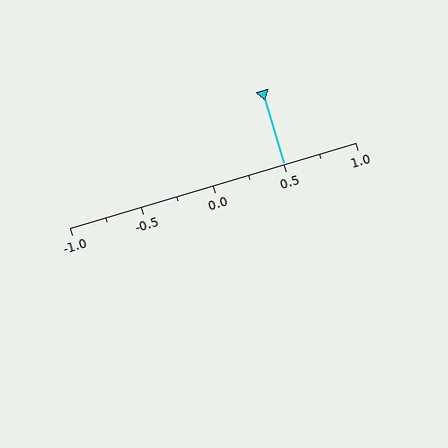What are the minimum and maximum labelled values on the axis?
The axis runs from -1.0 to 1.0.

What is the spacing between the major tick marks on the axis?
The major ticks are spaced 0.5 apart.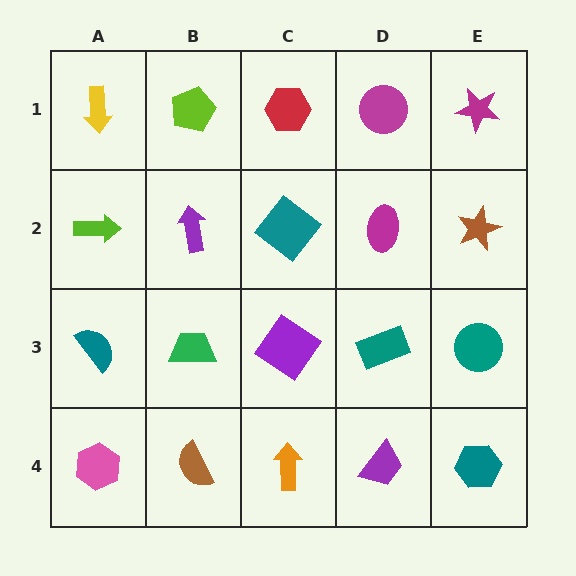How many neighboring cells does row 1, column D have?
3.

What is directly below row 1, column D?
A magenta ellipse.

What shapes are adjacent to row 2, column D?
A magenta circle (row 1, column D), a teal rectangle (row 3, column D), a teal diamond (row 2, column C), a brown star (row 2, column E).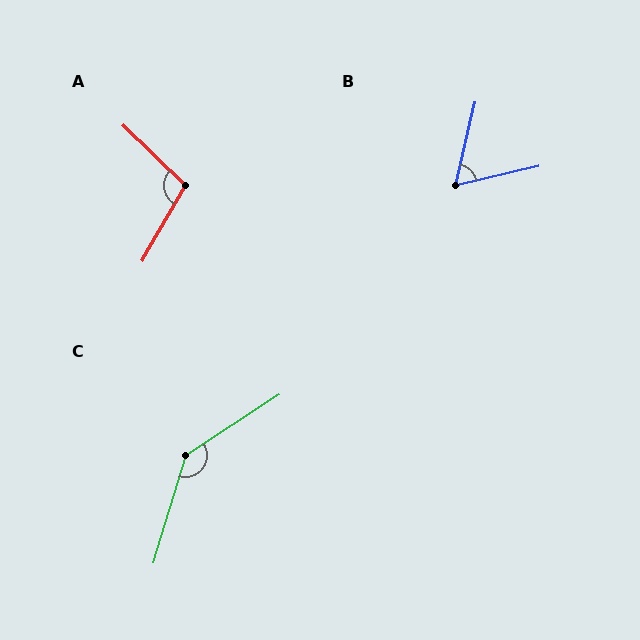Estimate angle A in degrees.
Approximately 104 degrees.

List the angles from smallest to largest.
B (63°), A (104°), C (140°).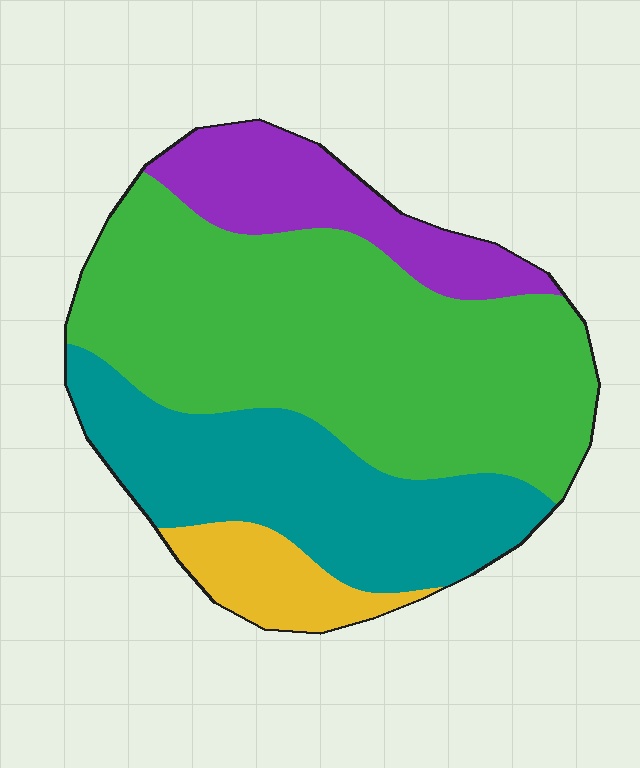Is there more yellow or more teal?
Teal.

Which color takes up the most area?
Green, at roughly 50%.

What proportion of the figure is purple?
Purple takes up about one eighth (1/8) of the figure.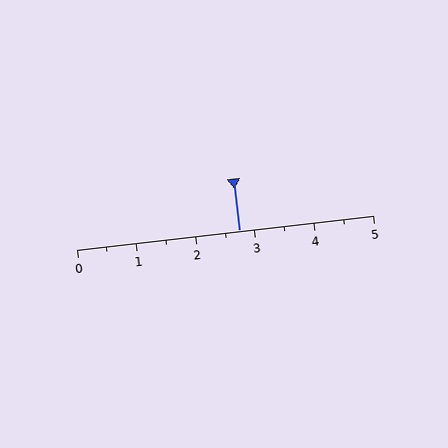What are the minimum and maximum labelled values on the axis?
The axis runs from 0 to 5.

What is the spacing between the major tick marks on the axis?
The major ticks are spaced 1 apart.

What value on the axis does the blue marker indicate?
The marker indicates approximately 2.8.